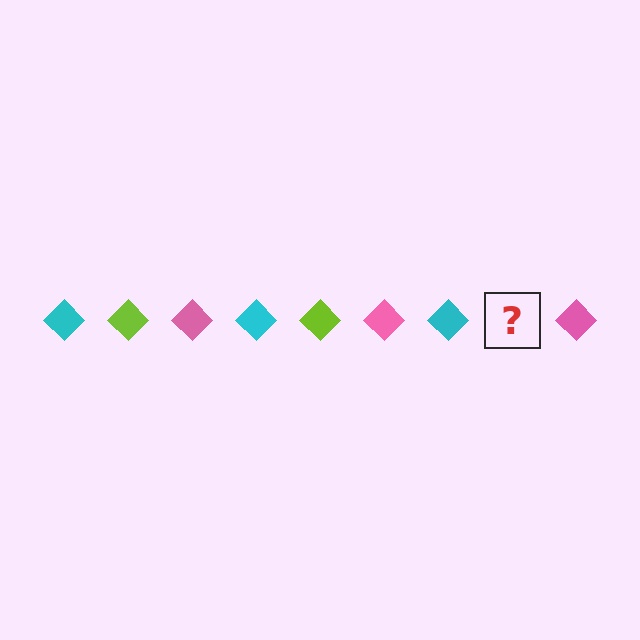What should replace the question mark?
The question mark should be replaced with a lime diamond.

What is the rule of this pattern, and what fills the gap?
The rule is that the pattern cycles through cyan, lime, pink diamonds. The gap should be filled with a lime diamond.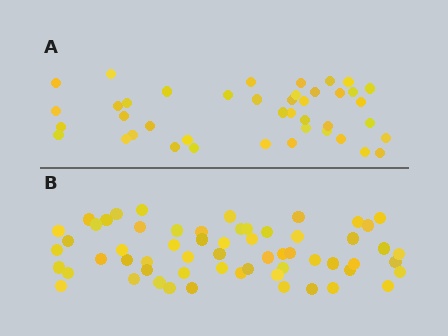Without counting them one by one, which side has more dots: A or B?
Region B (the bottom region) has more dots.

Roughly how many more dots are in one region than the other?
Region B has approximately 20 more dots than region A.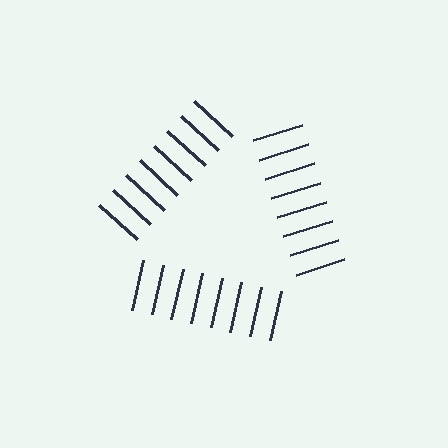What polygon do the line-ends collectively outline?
An illusory triangle — the line segments terminate on its edges but no continuous stroke is drawn.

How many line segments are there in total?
24 — 8 along each of the 3 edges.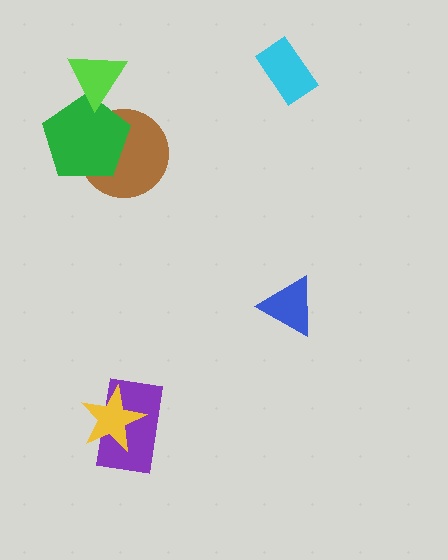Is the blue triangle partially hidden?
No, no other shape covers it.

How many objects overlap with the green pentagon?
2 objects overlap with the green pentagon.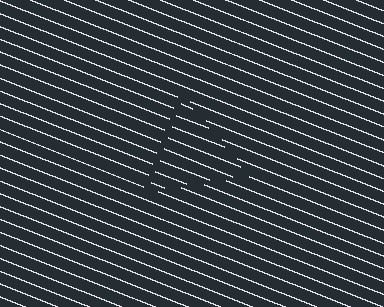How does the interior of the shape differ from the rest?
The interior of the shape contains the same grating, shifted by half a period — the contour is defined by the phase discontinuity where line-ends from the inner and outer gratings abut.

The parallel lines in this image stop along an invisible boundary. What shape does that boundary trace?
An illusory triangle. The interior of the shape contains the same grating, shifted by half a period — the contour is defined by the phase discontinuity where line-ends from the inner and outer gratings abut.